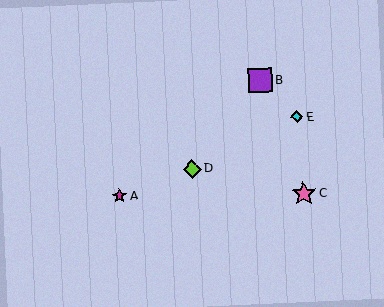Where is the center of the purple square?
The center of the purple square is at (260, 81).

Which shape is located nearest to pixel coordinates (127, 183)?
The magenta star (labeled A) at (119, 196) is nearest to that location.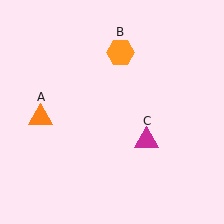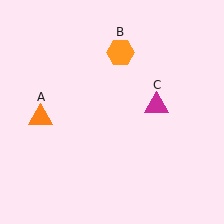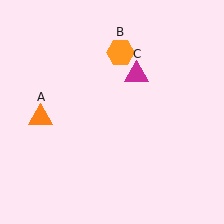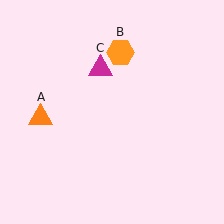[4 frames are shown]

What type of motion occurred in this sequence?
The magenta triangle (object C) rotated counterclockwise around the center of the scene.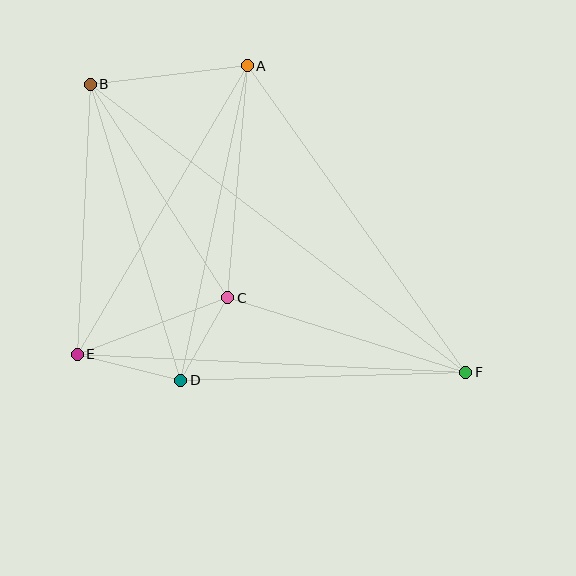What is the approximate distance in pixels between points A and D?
The distance between A and D is approximately 321 pixels.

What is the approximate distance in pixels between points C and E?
The distance between C and E is approximately 161 pixels.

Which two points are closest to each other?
Points C and D are closest to each other.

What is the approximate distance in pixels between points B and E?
The distance between B and E is approximately 270 pixels.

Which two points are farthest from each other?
Points B and F are farthest from each other.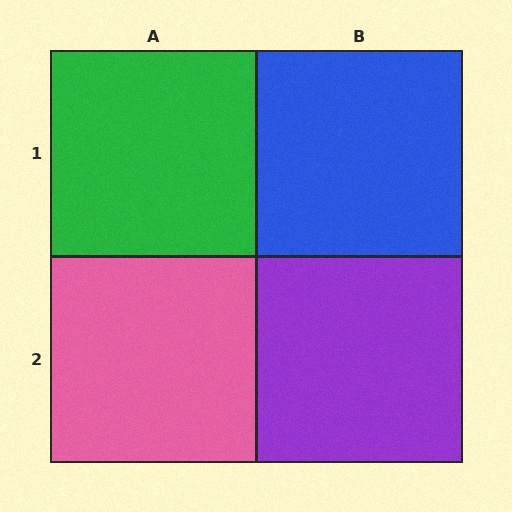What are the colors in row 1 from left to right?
Green, blue.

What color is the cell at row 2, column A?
Pink.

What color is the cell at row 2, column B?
Purple.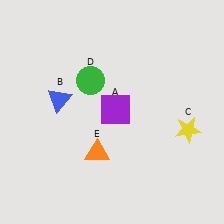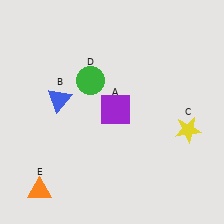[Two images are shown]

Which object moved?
The orange triangle (E) moved left.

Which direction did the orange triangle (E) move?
The orange triangle (E) moved left.